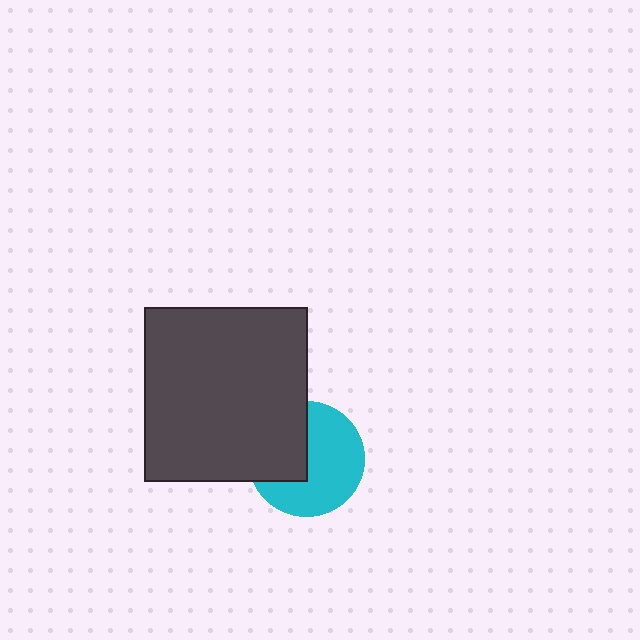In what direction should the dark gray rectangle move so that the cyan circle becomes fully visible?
The dark gray rectangle should move left. That is the shortest direction to clear the overlap and leave the cyan circle fully visible.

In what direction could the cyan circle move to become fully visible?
The cyan circle could move right. That would shift it out from behind the dark gray rectangle entirely.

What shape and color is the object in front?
The object in front is a dark gray rectangle.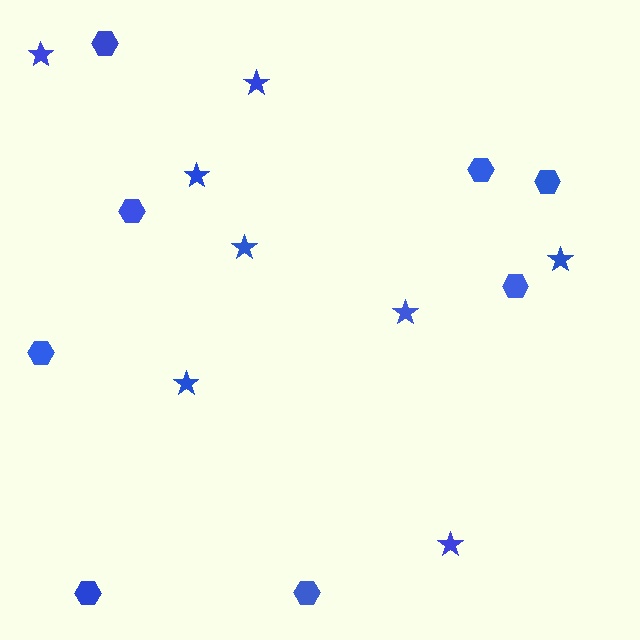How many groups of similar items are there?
There are 2 groups: one group of hexagons (8) and one group of stars (8).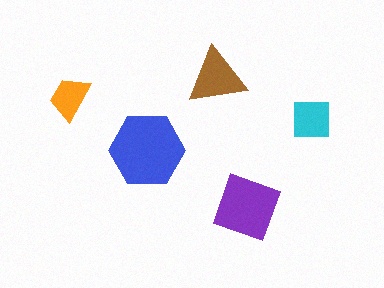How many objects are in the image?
There are 5 objects in the image.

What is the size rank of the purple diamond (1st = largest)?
2nd.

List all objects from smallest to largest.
The orange trapezoid, the cyan square, the brown triangle, the purple diamond, the blue hexagon.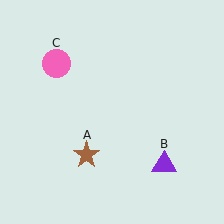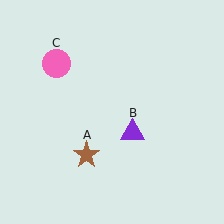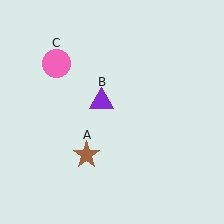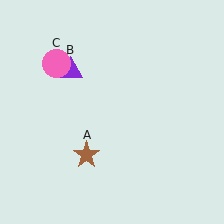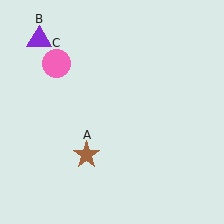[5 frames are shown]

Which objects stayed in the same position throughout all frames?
Brown star (object A) and pink circle (object C) remained stationary.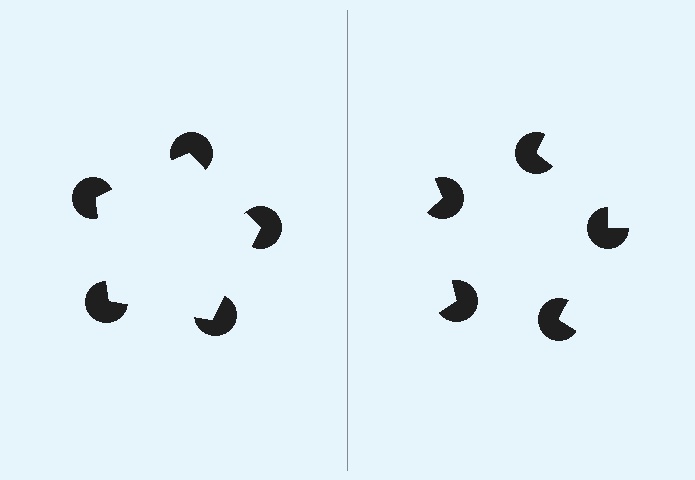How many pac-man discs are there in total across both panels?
10 — 5 on each side.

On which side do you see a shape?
An illusory pentagon appears on the left side. On the right side the wedge cuts are rotated, so no coherent shape forms.